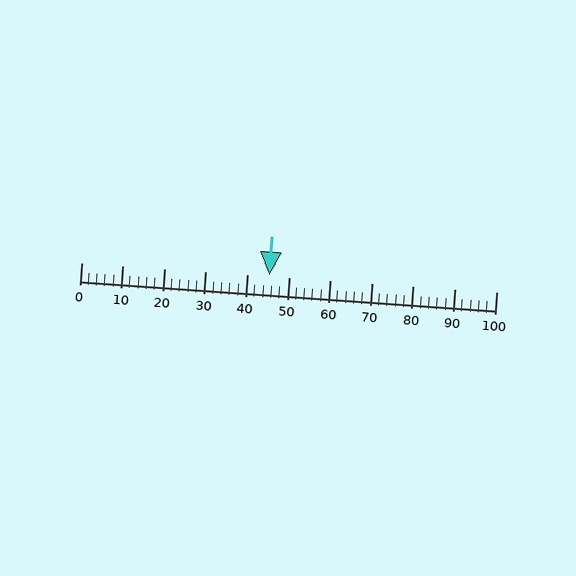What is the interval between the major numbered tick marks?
The major tick marks are spaced 10 units apart.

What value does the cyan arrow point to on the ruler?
The cyan arrow points to approximately 45.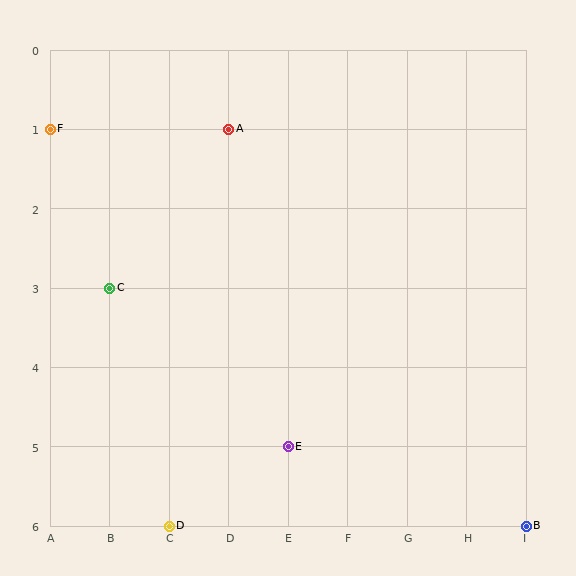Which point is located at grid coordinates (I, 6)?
Point B is at (I, 6).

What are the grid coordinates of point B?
Point B is at grid coordinates (I, 6).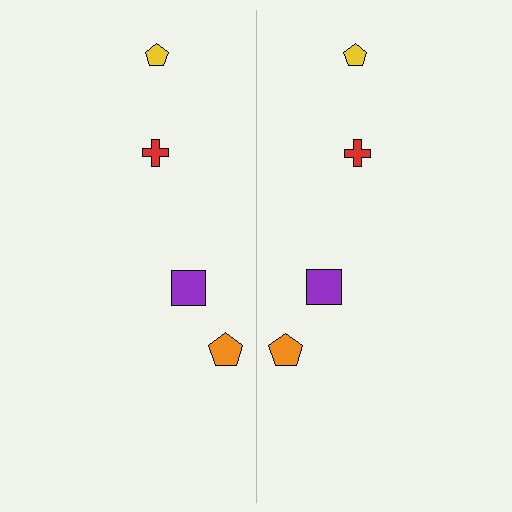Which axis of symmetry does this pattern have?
The pattern has a vertical axis of symmetry running through the center of the image.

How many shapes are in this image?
There are 8 shapes in this image.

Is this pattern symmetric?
Yes, this pattern has bilateral (reflection) symmetry.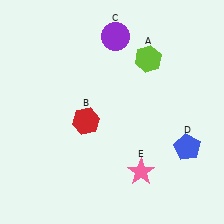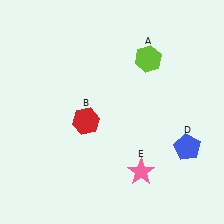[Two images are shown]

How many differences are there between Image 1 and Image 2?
There is 1 difference between the two images.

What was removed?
The purple circle (C) was removed in Image 2.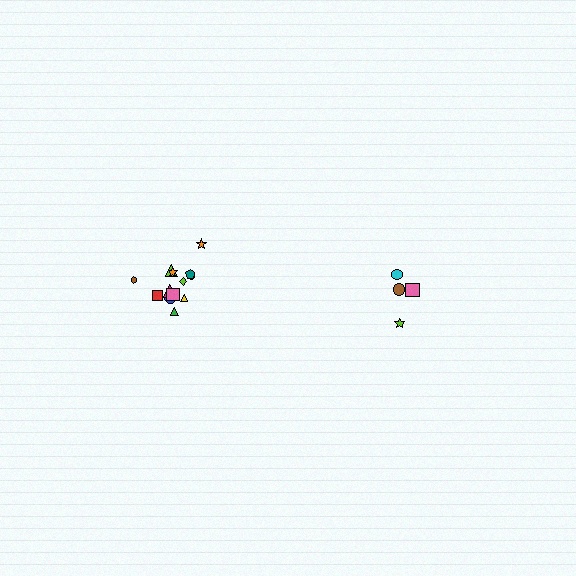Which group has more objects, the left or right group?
The left group.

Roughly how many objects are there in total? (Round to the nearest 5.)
Roughly 20 objects in total.